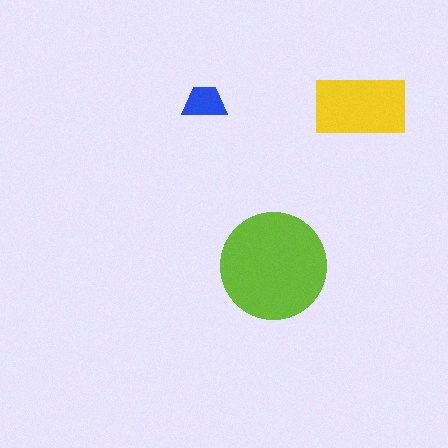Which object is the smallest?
The blue trapezoid.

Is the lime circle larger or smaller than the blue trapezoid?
Larger.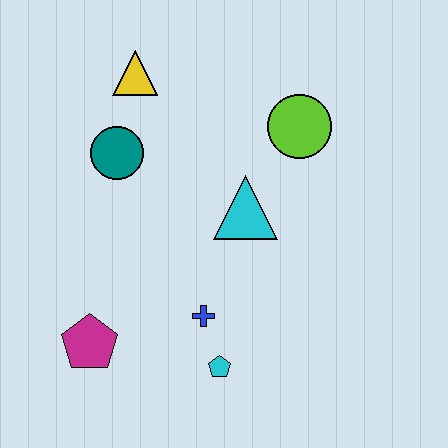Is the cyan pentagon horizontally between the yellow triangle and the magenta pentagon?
No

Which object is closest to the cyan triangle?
The lime circle is closest to the cyan triangle.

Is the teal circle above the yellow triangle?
No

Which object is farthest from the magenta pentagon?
The lime circle is farthest from the magenta pentagon.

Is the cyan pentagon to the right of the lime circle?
No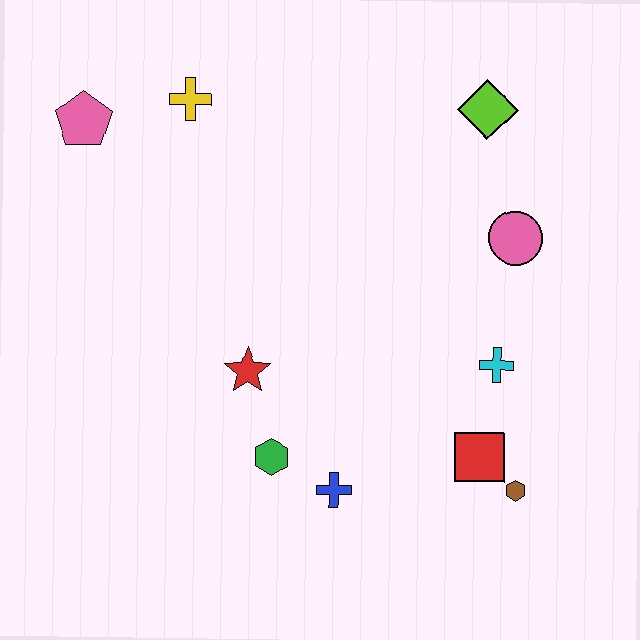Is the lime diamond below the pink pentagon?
No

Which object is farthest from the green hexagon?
The lime diamond is farthest from the green hexagon.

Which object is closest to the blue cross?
The green hexagon is closest to the blue cross.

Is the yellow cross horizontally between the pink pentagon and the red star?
Yes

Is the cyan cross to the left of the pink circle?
Yes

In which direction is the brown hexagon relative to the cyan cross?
The brown hexagon is below the cyan cross.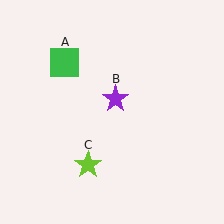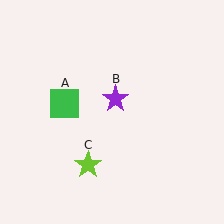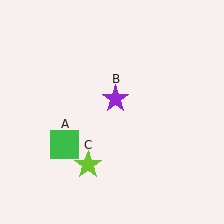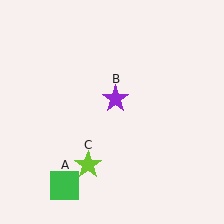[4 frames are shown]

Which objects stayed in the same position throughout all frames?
Purple star (object B) and lime star (object C) remained stationary.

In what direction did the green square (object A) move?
The green square (object A) moved down.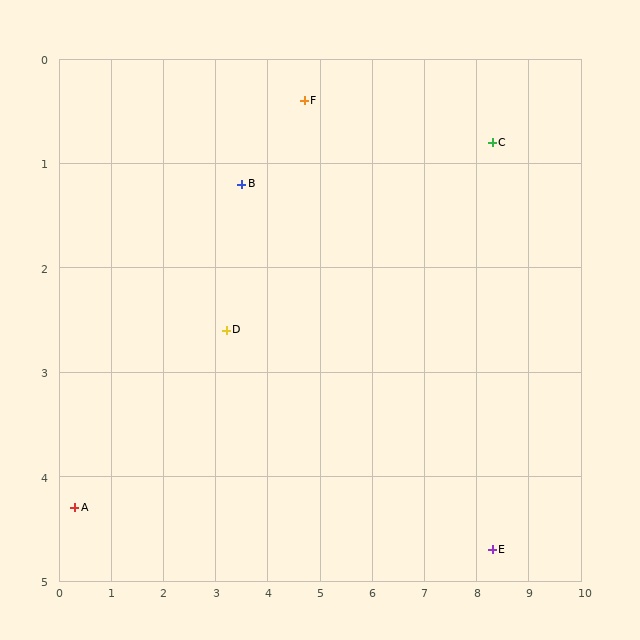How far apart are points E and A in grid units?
Points E and A are about 8.0 grid units apart.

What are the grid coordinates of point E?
Point E is at approximately (8.3, 4.7).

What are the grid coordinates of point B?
Point B is at approximately (3.5, 1.2).